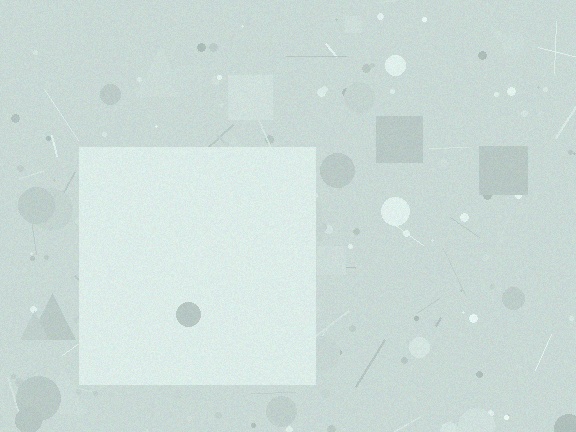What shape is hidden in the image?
A square is hidden in the image.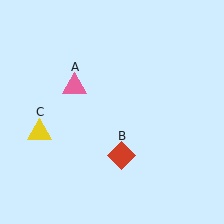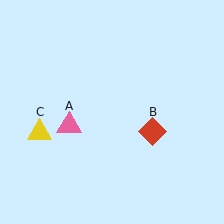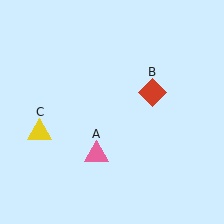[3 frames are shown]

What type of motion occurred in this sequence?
The pink triangle (object A), red diamond (object B) rotated counterclockwise around the center of the scene.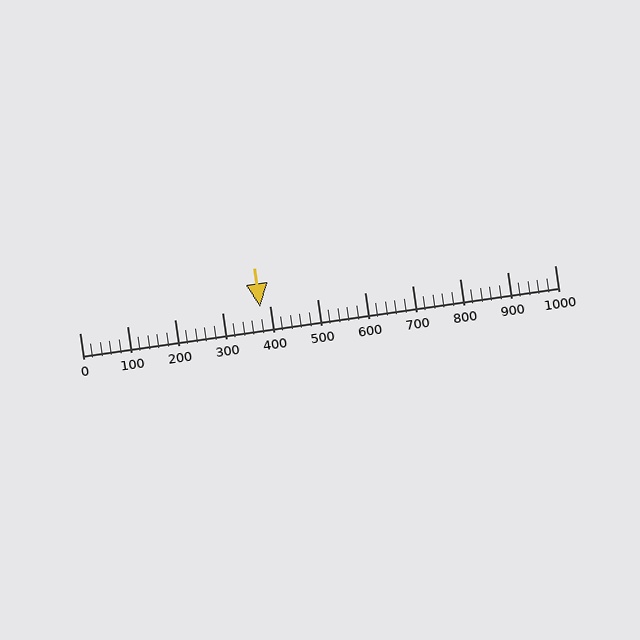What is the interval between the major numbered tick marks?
The major tick marks are spaced 100 units apart.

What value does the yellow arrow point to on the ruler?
The yellow arrow points to approximately 380.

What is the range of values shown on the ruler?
The ruler shows values from 0 to 1000.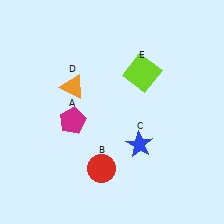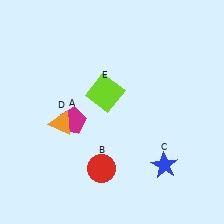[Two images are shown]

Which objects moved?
The objects that moved are: the blue star (C), the orange triangle (D), the lime square (E).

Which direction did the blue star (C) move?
The blue star (C) moved right.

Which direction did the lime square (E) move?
The lime square (E) moved left.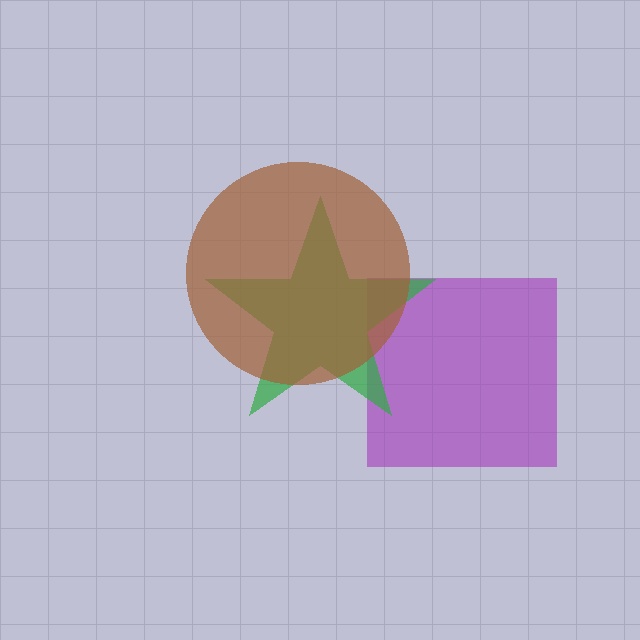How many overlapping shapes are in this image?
There are 3 overlapping shapes in the image.